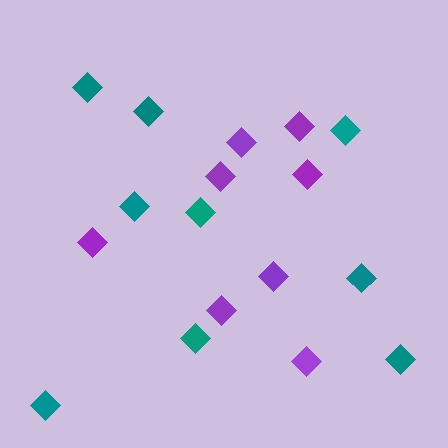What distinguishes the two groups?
There are 2 groups: one group of teal diamonds (9) and one group of purple diamonds (8).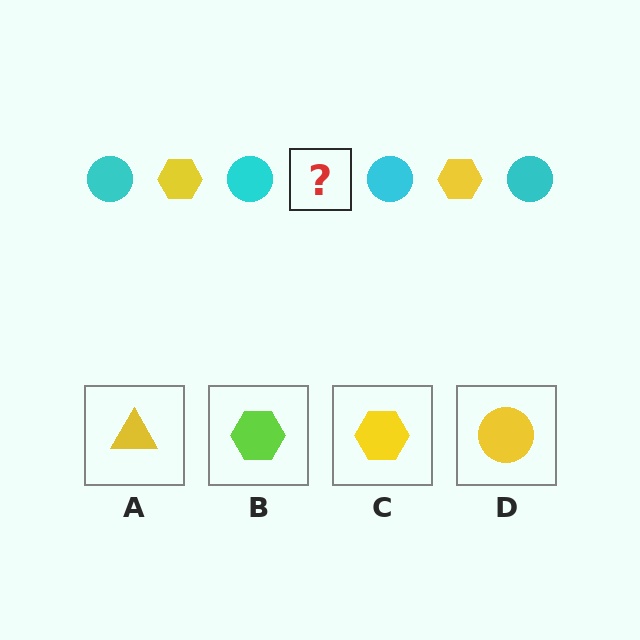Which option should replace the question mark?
Option C.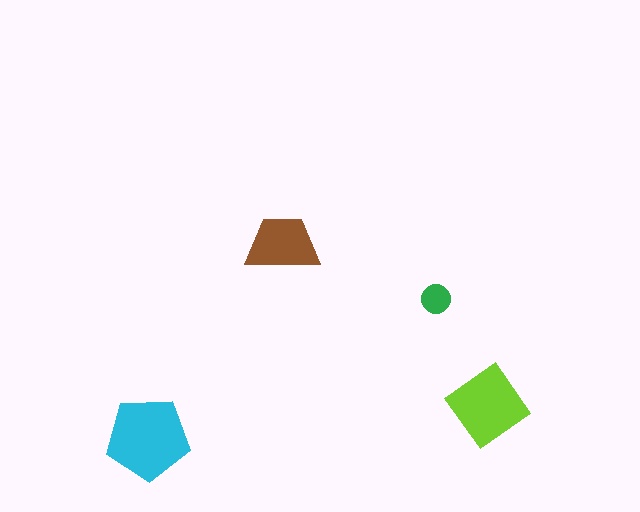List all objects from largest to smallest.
The cyan pentagon, the lime diamond, the brown trapezoid, the green circle.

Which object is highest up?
The brown trapezoid is topmost.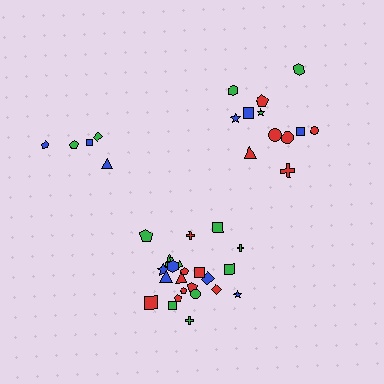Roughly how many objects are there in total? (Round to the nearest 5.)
Roughly 40 objects in total.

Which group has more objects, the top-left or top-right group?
The top-right group.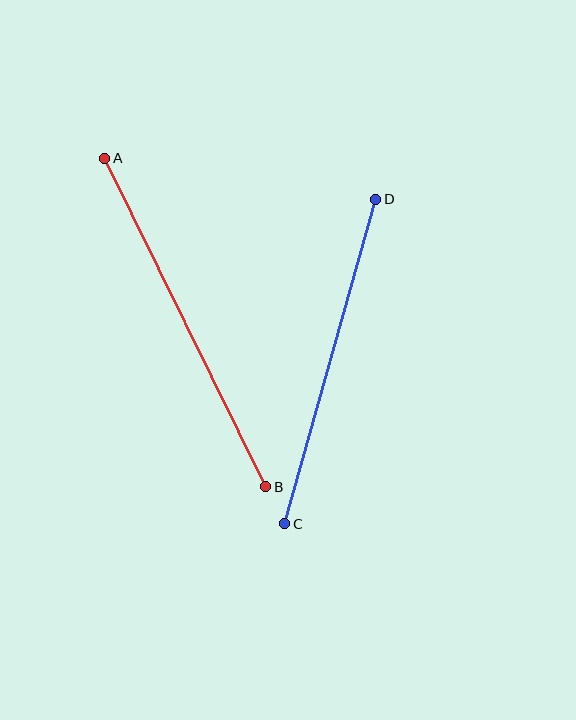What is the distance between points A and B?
The distance is approximately 366 pixels.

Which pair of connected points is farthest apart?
Points A and B are farthest apart.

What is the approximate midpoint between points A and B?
The midpoint is at approximately (185, 323) pixels.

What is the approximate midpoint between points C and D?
The midpoint is at approximately (330, 361) pixels.